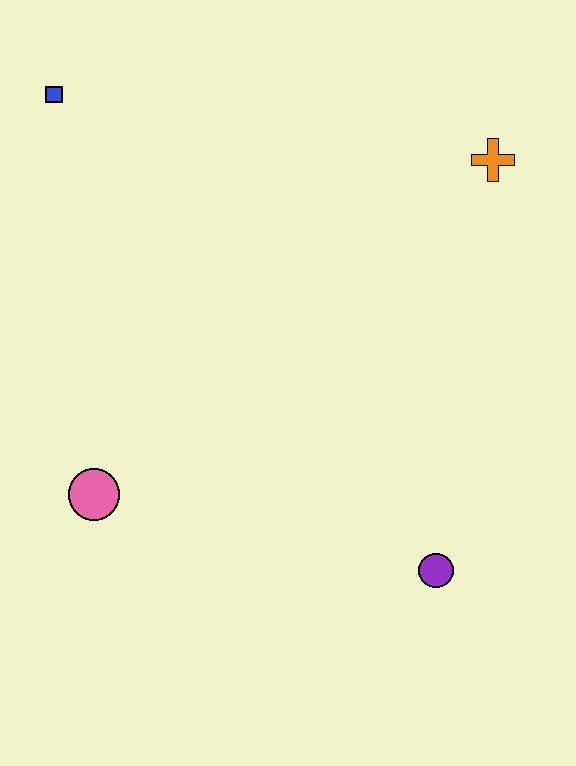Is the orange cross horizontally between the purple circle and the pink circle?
No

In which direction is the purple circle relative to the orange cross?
The purple circle is below the orange cross.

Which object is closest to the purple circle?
The pink circle is closest to the purple circle.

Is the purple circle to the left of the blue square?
No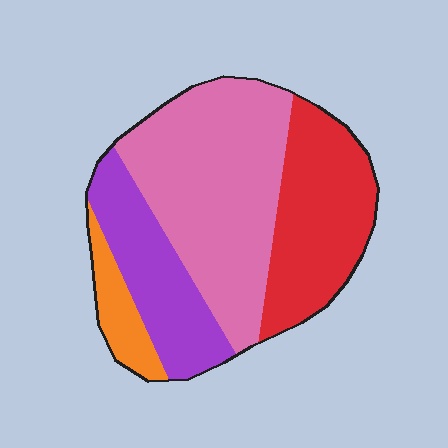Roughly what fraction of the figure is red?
Red covers around 25% of the figure.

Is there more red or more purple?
Red.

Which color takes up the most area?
Pink, at roughly 45%.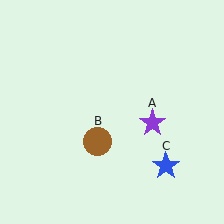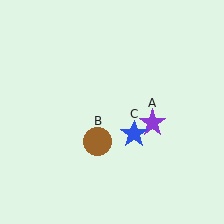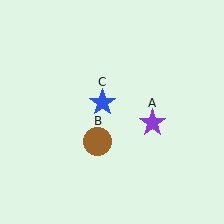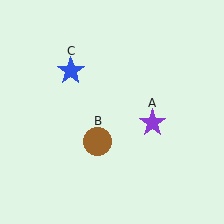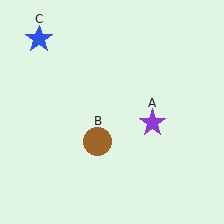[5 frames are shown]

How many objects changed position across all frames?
1 object changed position: blue star (object C).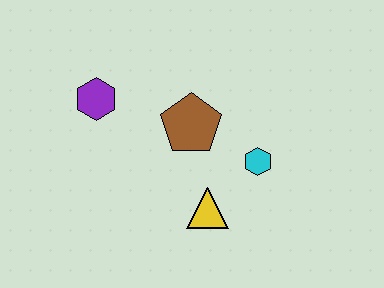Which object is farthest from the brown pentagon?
The purple hexagon is farthest from the brown pentagon.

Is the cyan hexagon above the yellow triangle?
Yes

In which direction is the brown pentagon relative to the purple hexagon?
The brown pentagon is to the right of the purple hexagon.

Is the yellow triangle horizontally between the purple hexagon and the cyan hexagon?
Yes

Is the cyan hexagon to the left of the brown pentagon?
No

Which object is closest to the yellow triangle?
The cyan hexagon is closest to the yellow triangle.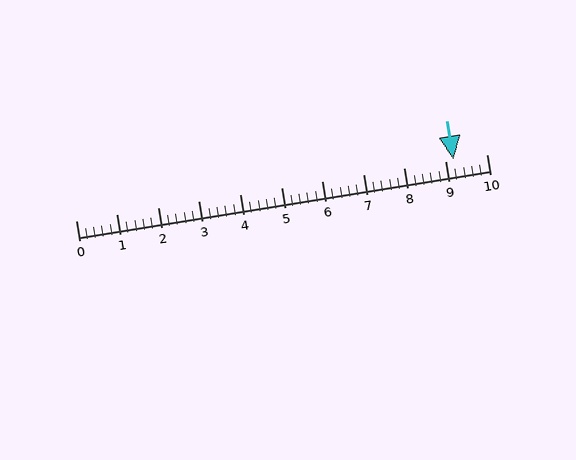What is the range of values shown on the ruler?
The ruler shows values from 0 to 10.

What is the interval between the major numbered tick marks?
The major tick marks are spaced 1 units apart.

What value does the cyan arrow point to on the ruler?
The cyan arrow points to approximately 9.2.